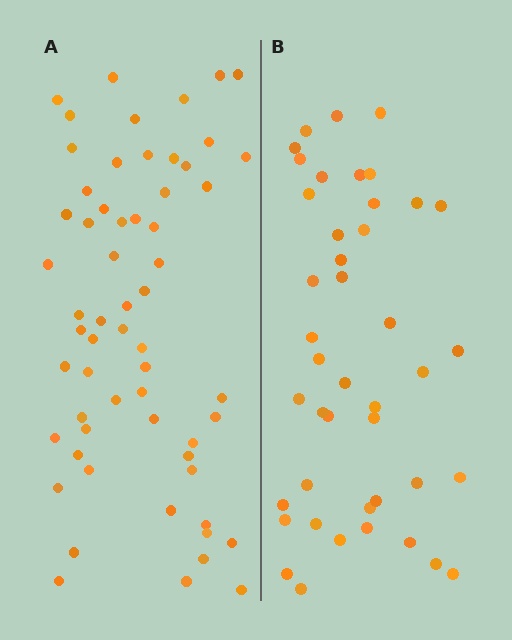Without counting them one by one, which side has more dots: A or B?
Region A (the left region) has more dots.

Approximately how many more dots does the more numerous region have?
Region A has approximately 15 more dots than region B.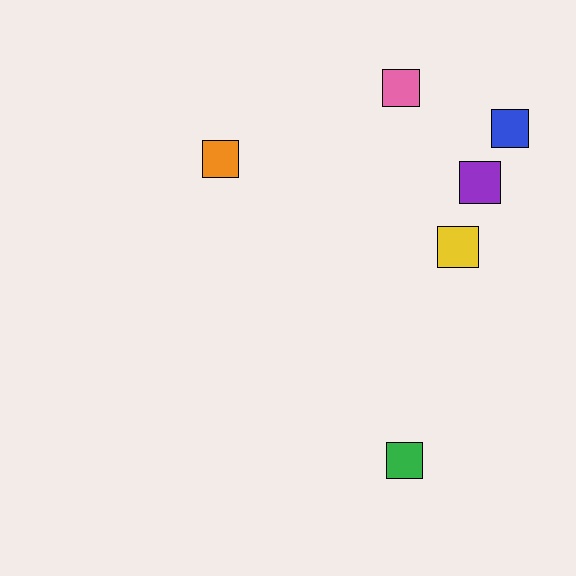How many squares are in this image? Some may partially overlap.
There are 6 squares.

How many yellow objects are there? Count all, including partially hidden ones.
There is 1 yellow object.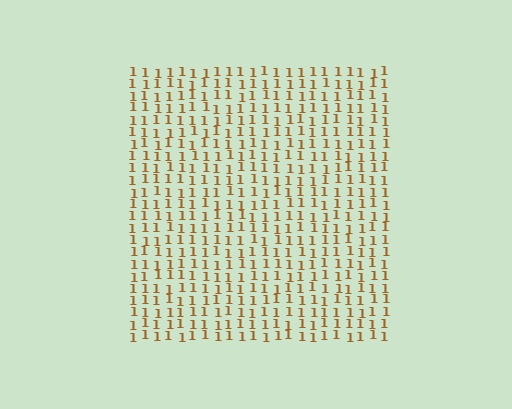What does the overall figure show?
The overall figure shows a square.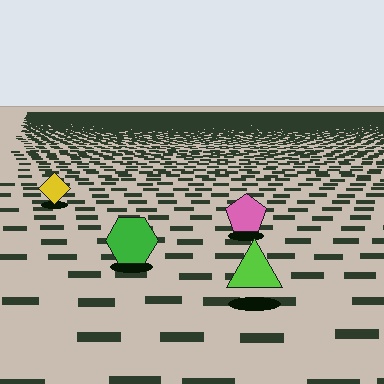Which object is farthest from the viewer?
The yellow diamond is farthest from the viewer. It appears smaller and the ground texture around it is denser.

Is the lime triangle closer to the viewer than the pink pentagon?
Yes. The lime triangle is closer — you can tell from the texture gradient: the ground texture is coarser near it.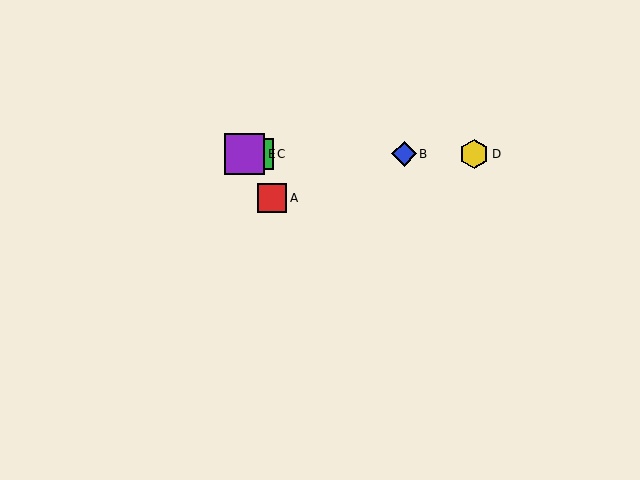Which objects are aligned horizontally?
Objects B, C, D, E are aligned horizontally.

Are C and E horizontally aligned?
Yes, both are at y≈154.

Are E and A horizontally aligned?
No, E is at y≈154 and A is at y≈198.